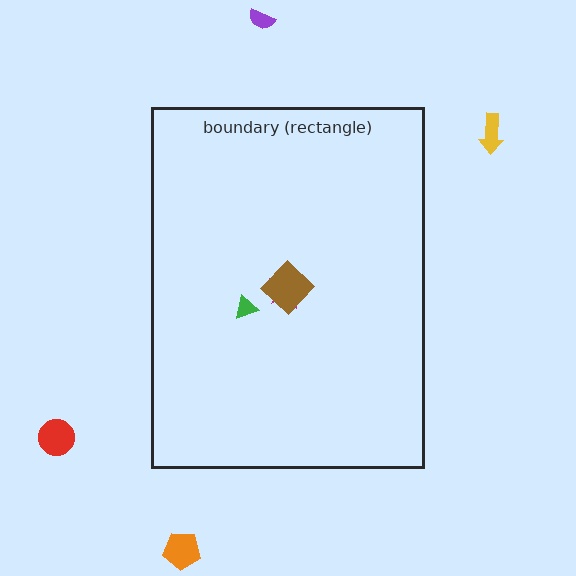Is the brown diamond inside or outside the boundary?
Inside.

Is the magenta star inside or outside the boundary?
Inside.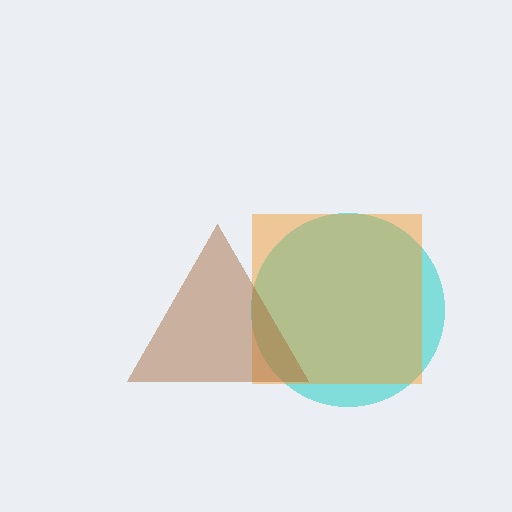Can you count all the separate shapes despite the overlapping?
Yes, there are 3 separate shapes.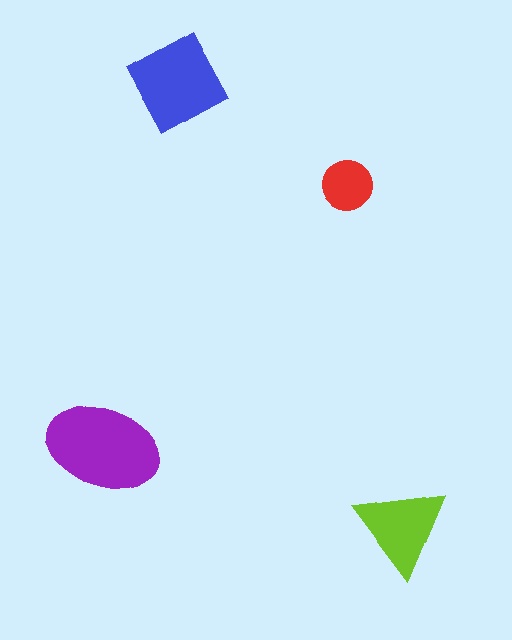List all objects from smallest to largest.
The red circle, the lime triangle, the blue square, the purple ellipse.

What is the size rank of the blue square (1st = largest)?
2nd.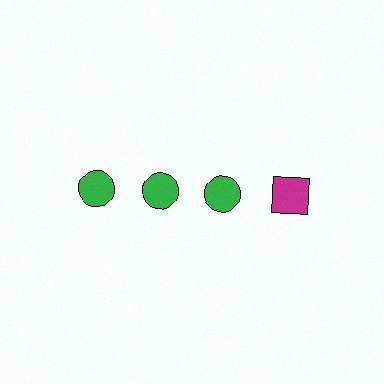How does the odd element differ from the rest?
It differs in both color (magenta instead of green) and shape (square instead of circle).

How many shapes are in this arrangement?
There are 4 shapes arranged in a grid pattern.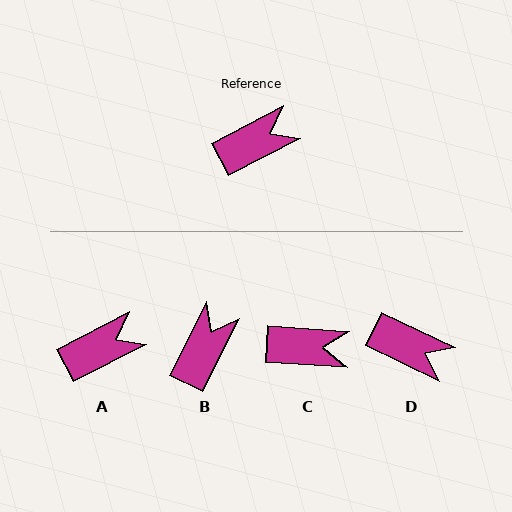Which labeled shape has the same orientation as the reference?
A.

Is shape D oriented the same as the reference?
No, it is off by about 53 degrees.